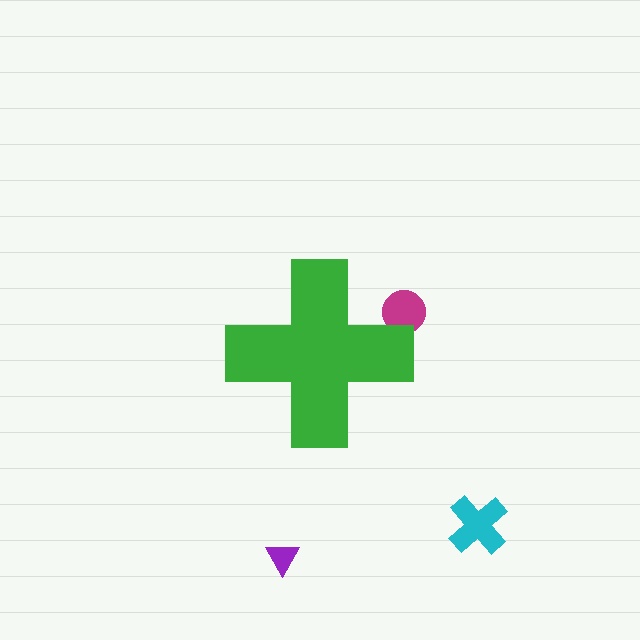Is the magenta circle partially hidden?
Yes, the magenta circle is partially hidden behind the green cross.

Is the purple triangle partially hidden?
No, the purple triangle is fully visible.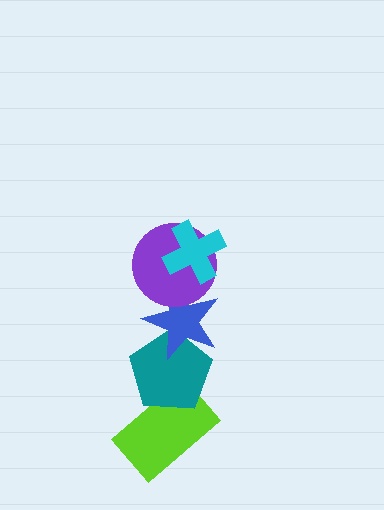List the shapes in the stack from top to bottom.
From top to bottom: the cyan cross, the purple circle, the blue star, the teal pentagon, the lime rectangle.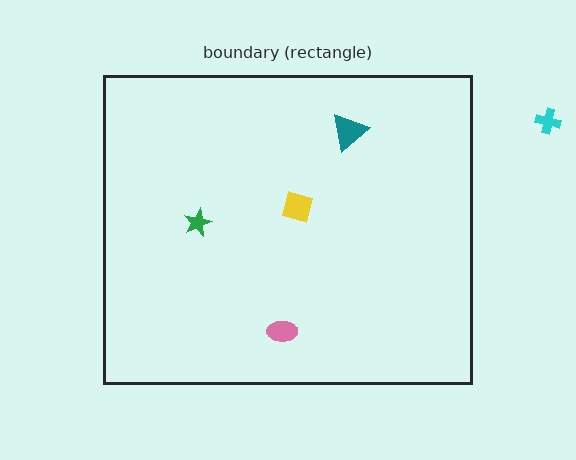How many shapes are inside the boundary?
4 inside, 1 outside.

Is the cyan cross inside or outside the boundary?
Outside.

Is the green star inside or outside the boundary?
Inside.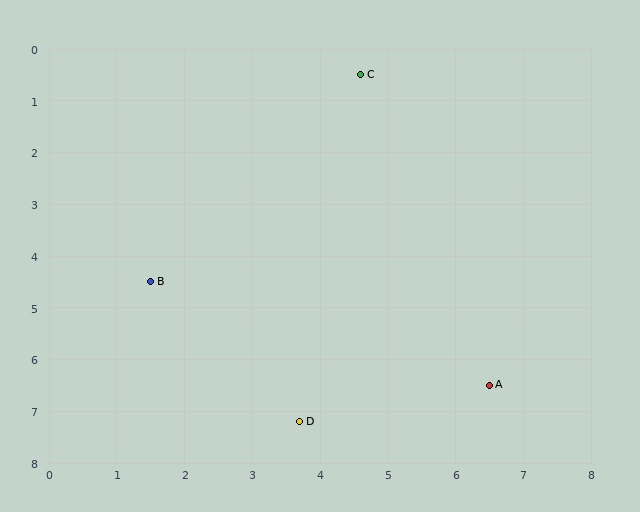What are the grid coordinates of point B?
Point B is at approximately (1.5, 4.5).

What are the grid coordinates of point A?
Point A is at approximately (6.5, 6.5).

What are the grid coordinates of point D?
Point D is at approximately (3.7, 7.2).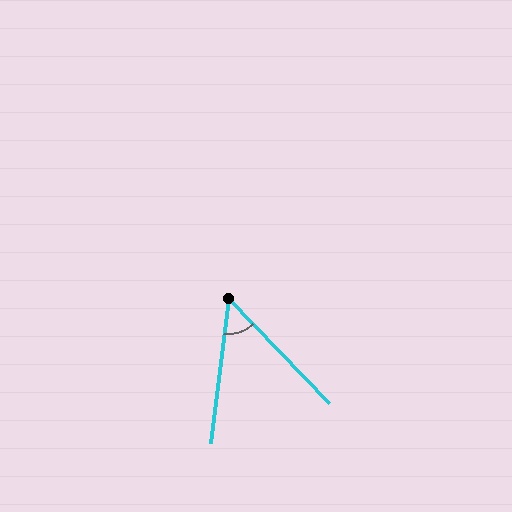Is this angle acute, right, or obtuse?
It is acute.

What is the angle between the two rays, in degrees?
Approximately 51 degrees.